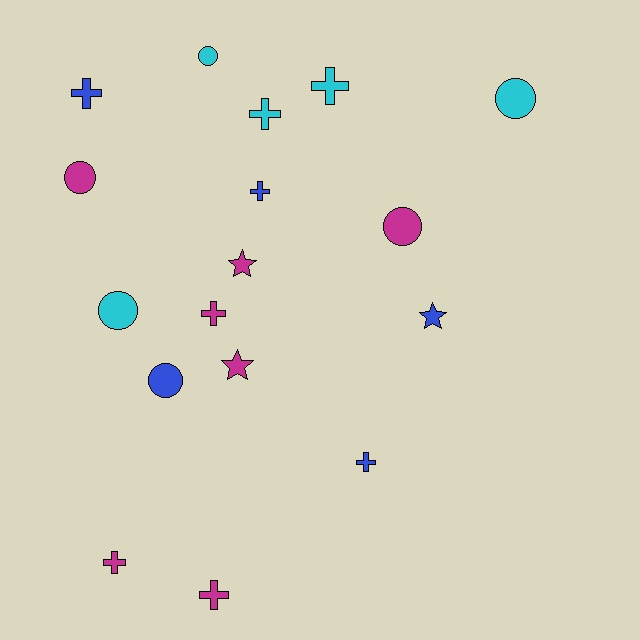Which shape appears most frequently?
Cross, with 8 objects.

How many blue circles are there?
There is 1 blue circle.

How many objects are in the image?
There are 17 objects.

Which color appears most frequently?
Magenta, with 7 objects.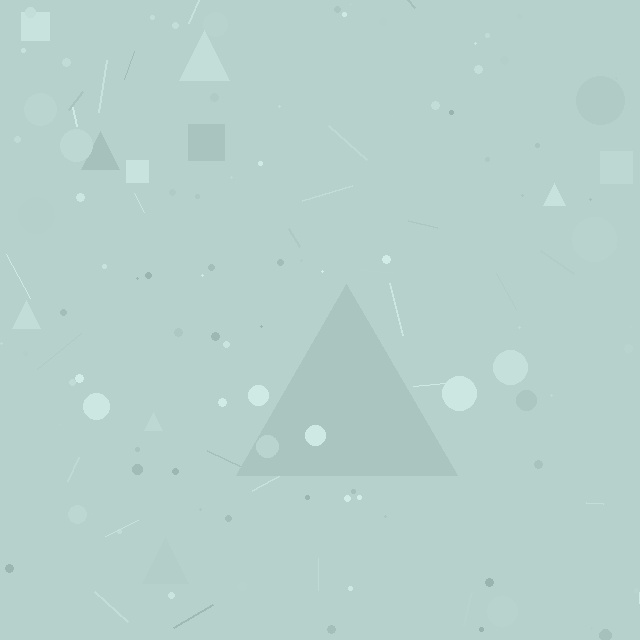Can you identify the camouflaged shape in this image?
The camouflaged shape is a triangle.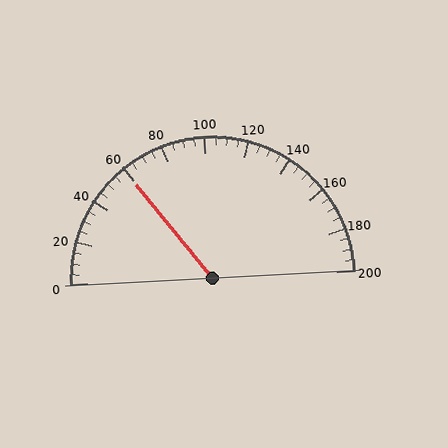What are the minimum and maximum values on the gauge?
The gauge ranges from 0 to 200.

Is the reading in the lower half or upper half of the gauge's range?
The reading is in the lower half of the range (0 to 200).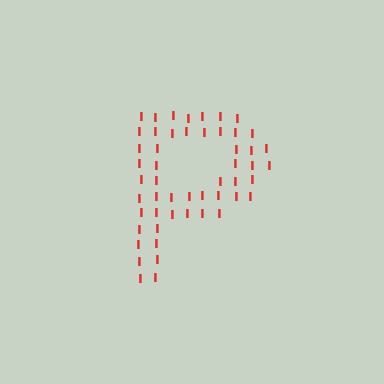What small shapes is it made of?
It is made of small letter I's.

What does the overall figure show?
The overall figure shows the letter P.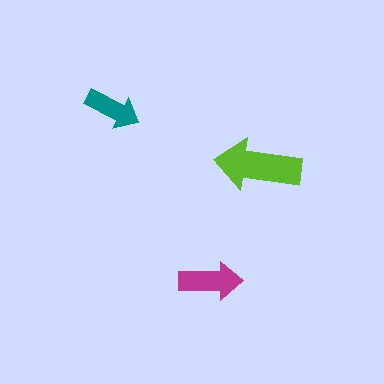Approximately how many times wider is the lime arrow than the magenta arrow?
About 1.5 times wider.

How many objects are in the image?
There are 3 objects in the image.